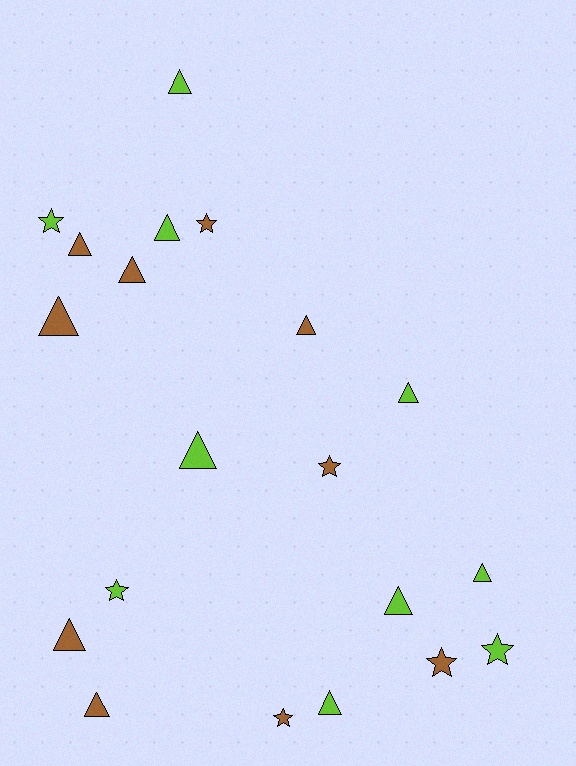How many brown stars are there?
There are 4 brown stars.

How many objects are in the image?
There are 20 objects.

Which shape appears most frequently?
Triangle, with 13 objects.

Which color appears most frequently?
Brown, with 10 objects.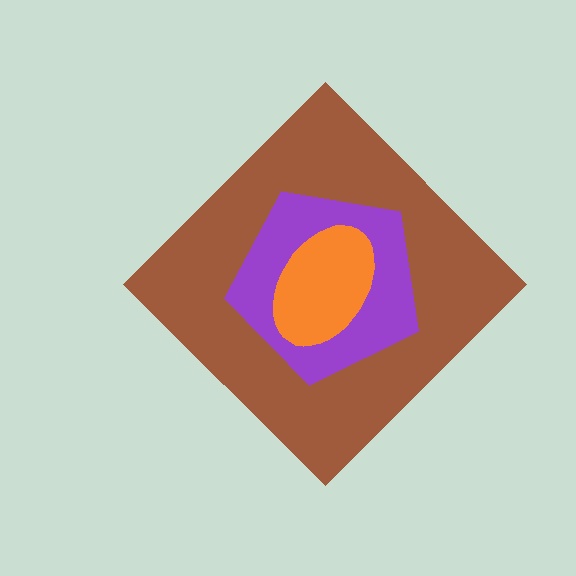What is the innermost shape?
The orange ellipse.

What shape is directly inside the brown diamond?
The purple pentagon.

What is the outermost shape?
The brown diamond.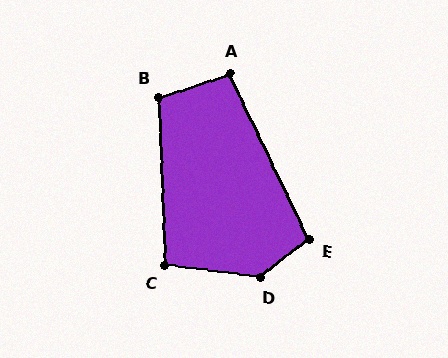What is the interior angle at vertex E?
Approximately 102 degrees (obtuse).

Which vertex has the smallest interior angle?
A, at approximately 98 degrees.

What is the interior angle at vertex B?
Approximately 106 degrees (obtuse).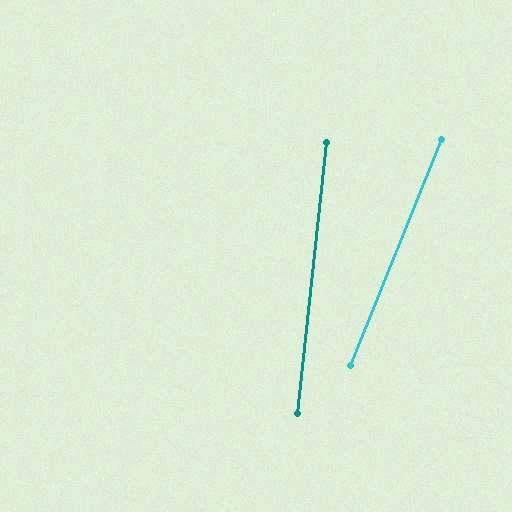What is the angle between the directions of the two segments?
Approximately 16 degrees.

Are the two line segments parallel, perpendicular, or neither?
Neither parallel nor perpendicular — they differ by about 16°.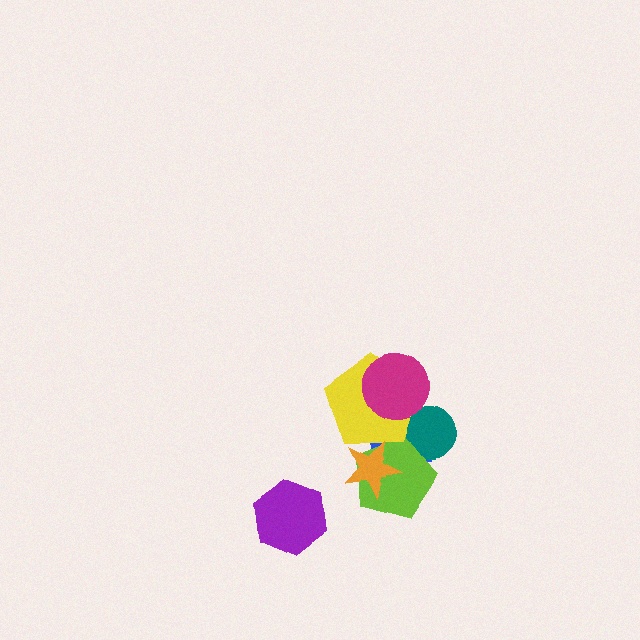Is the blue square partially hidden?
Yes, it is partially covered by another shape.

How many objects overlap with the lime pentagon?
4 objects overlap with the lime pentagon.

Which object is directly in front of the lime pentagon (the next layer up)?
The yellow pentagon is directly in front of the lime pentagon.